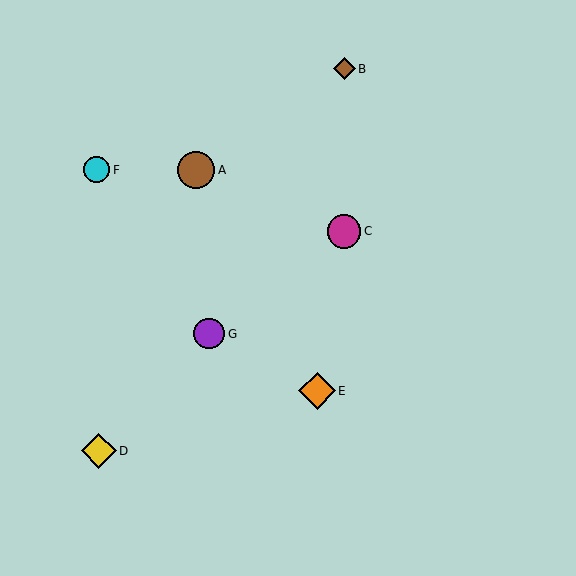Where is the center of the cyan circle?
The center of the cyan circle is at (97, 170).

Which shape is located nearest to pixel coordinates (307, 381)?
The orange diamond (labeled E) at (317, 391) is nearest to that location.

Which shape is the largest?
The brown circle (labeled A) is the largest.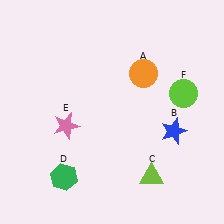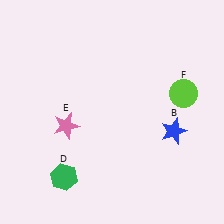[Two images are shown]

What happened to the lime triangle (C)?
The lime triangle (C) was removed in Image 2. It was in the bottom-right area of Image 1.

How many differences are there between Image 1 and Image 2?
There are 2 differences between the two images.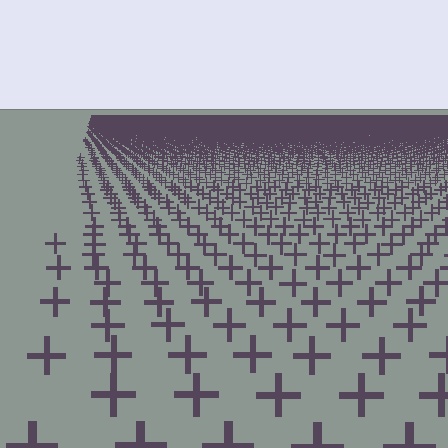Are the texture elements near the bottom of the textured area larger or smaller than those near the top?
Larger. Near the bottom, elements are closer to the viewer and appear at a bigger on-screen size.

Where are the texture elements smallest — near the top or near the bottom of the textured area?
Near the top.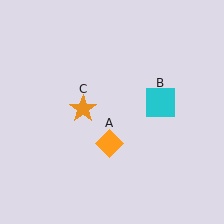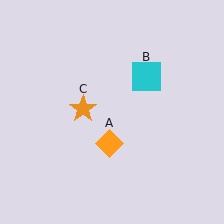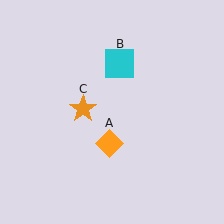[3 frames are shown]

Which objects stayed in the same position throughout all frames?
Orange diamond (object A) and orange star (object C) remained stationary.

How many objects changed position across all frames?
1 object changed position: cyan square (object B).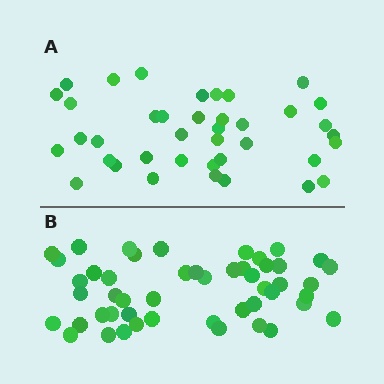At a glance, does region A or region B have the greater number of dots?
Region B (the bottom region) has more dots.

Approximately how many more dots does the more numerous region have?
Region B has roughly 10 or so more dots than region A.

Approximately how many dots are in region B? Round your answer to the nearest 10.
About 50 dots. (The exact count is 49, which rounds to 50.)